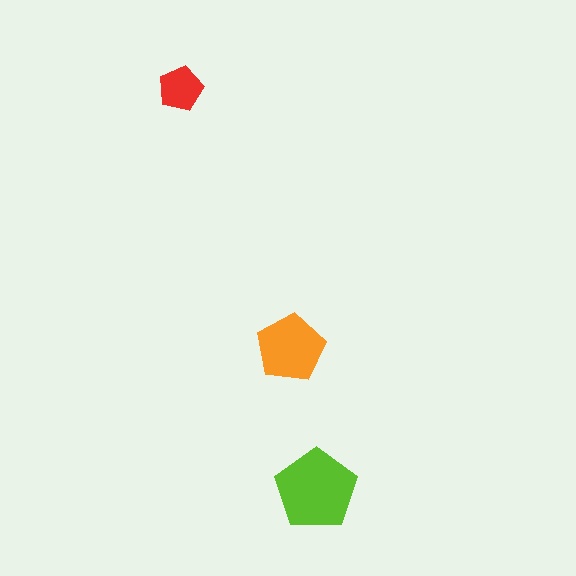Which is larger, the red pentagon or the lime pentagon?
The lime one.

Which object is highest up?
The red pentagon is topmost.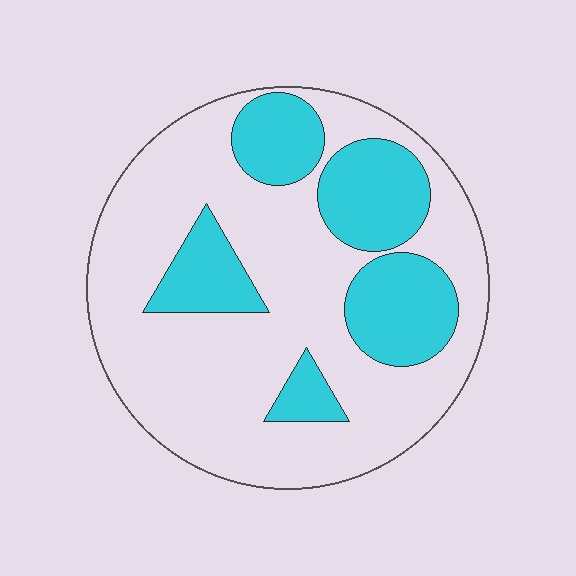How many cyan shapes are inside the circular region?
5.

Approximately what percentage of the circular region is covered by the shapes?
Approximately 30%.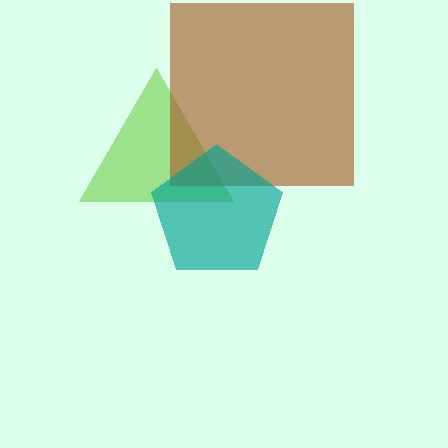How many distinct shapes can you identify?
There are 3 distinct shapes: a lime triangle, a brown square, a teal pentagon.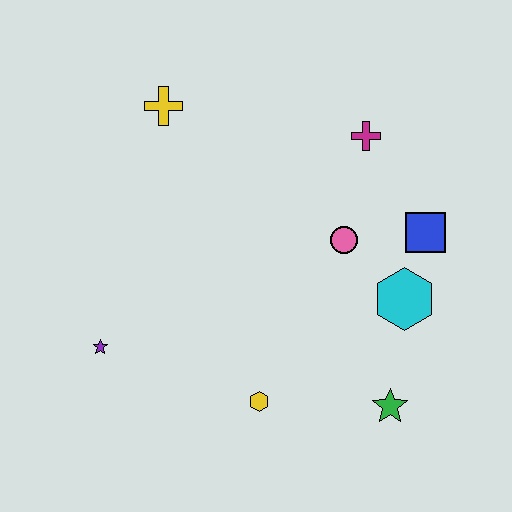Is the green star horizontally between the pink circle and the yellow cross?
No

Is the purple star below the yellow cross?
Yes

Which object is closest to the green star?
The cyan hexagon is closest to the green star.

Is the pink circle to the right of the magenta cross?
No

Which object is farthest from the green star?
The yellow cross is farthest from the green star.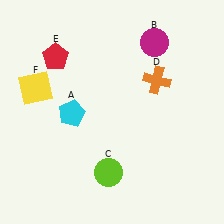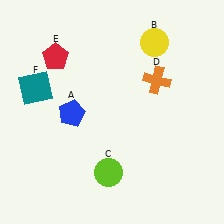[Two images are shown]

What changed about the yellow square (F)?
In Image 1, F is yellow. In Image 2, it changed to teal.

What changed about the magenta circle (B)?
In Image 1, B is magenta. In Image 2, it changed to yellow.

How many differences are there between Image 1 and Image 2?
There are 3 differences between the two images.